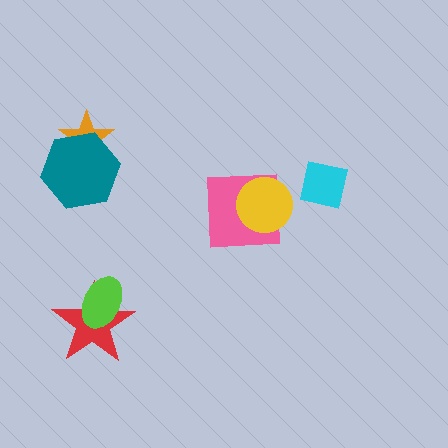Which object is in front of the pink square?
The yellow circle is in front of the pink square.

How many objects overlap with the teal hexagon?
1 object overlaps with the teal hexagon.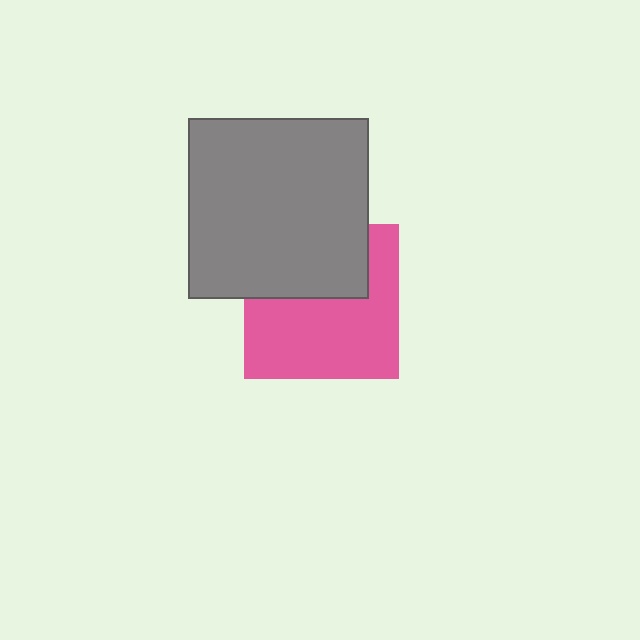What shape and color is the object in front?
The object in front is a gray square.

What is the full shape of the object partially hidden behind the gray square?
The partially hidden object is a pink square.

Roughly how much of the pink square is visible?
About half of it is visible (roughly 61%).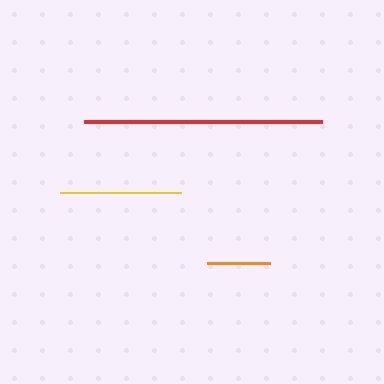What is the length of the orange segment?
The orange segment is approximately 63 pixels long.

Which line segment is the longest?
The red line is the longest at approximately 237 pixels.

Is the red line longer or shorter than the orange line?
The red line is longer than the orange line.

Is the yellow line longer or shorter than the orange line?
The yellow line is longer than the orange line.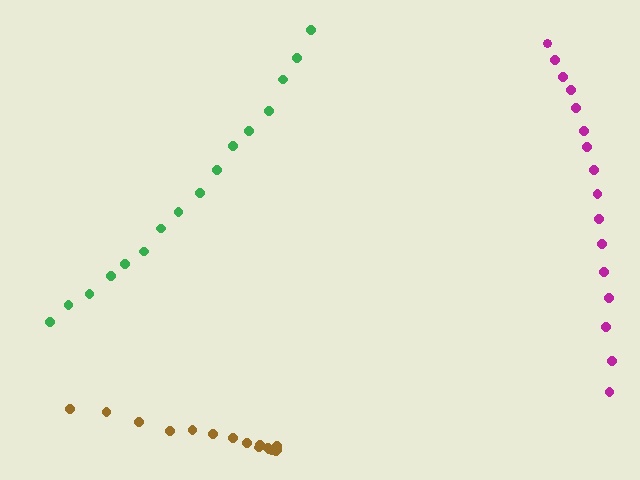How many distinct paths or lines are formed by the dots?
There are 3 distinct paths.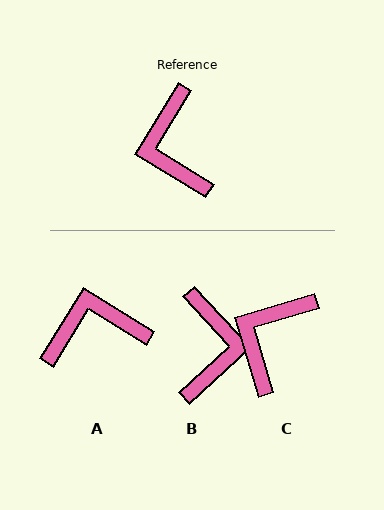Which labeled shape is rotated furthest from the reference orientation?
B, about 164 degrees away.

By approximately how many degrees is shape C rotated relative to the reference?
Approximately 42 degrees clockwise.